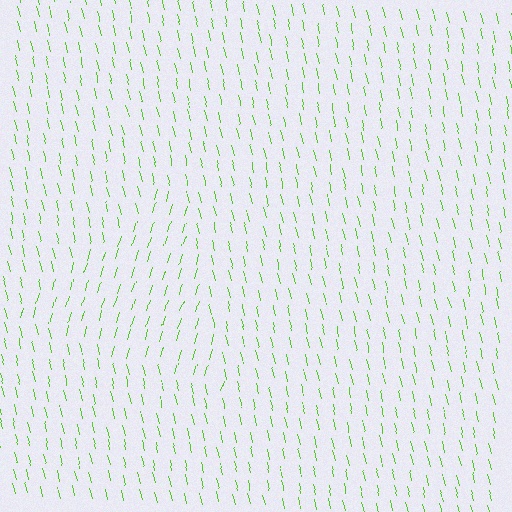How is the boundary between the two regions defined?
The boundary is defined purely by a change in line orientation (approximately 30 degrees difference). All lines are the same color and thickness.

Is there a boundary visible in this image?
Yes, there is a texture boundary formed by a change in line orientation.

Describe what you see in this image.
The image is filled with small lime line segments. A triangle region in the image has lines oriented differently from the surrounding lines, creating a visible texture boundary.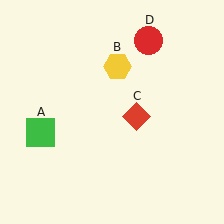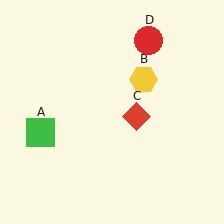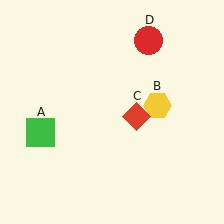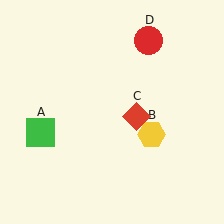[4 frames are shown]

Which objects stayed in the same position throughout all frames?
Green square (object A) and red diamond (object C) and red circle (object D) remained stationary.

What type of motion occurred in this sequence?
The yellow hexagon (object B) rotated clockwise around the center of the scene.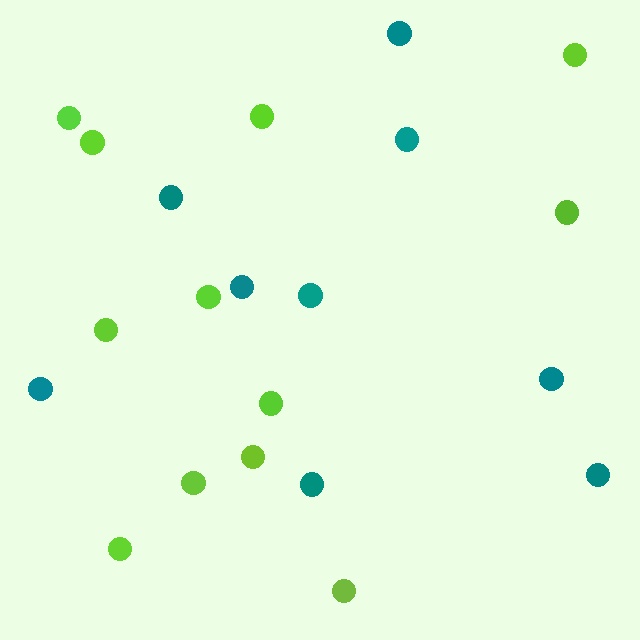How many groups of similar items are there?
There are 2 groups: one group of teal circles (9) and one group of lime circles (12).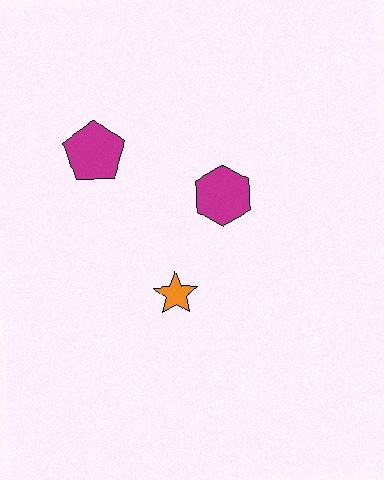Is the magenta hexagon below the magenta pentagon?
Yes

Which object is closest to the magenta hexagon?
The orange star is closest to the magenta hexagon.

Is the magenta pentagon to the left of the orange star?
Yes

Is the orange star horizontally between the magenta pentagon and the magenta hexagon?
Yes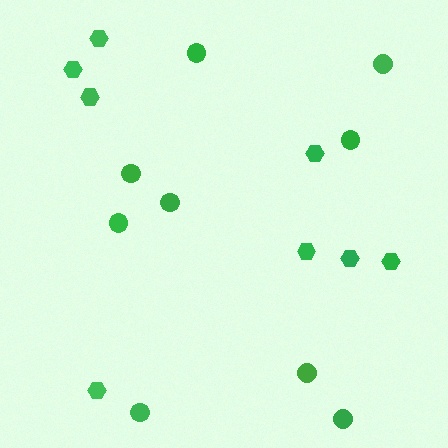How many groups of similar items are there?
There are 2 groups: one group of circles (9) and one group of hexagons (8).